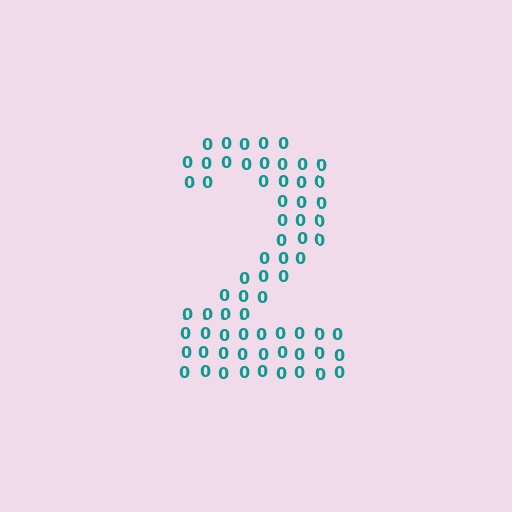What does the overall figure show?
The overall figure shows the digit 2.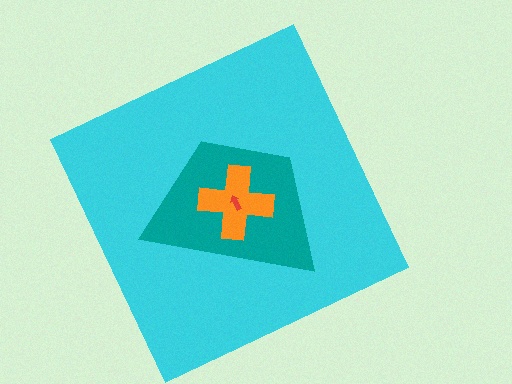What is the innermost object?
The red arrow.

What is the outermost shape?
The cyan square.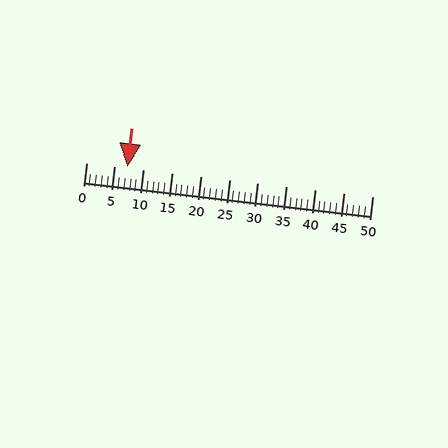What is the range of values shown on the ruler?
The ruler shows values from 0 to 50.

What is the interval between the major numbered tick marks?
The major tick marks are spaced 5 units apart.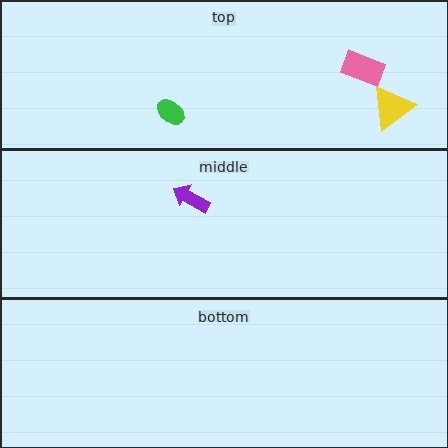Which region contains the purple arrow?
The middle region.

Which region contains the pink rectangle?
The top region.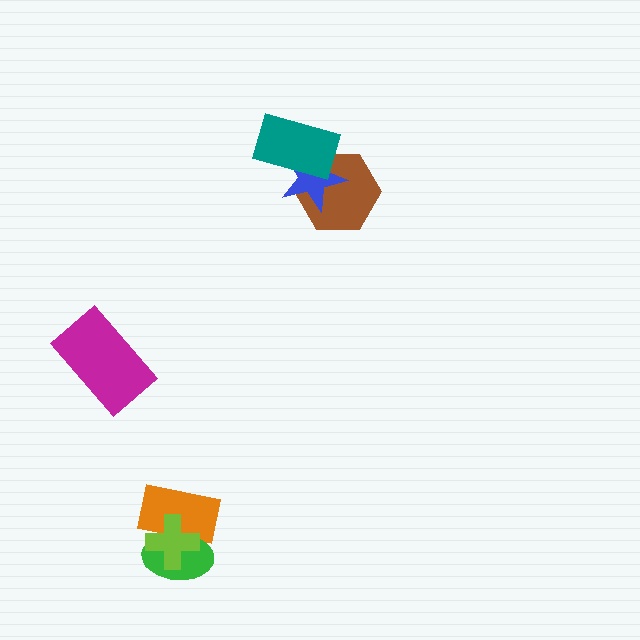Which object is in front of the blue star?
The teal rectangle is in front of the blue star.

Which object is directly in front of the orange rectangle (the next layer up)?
The green ellipse is directly in front of the orange rectangle.